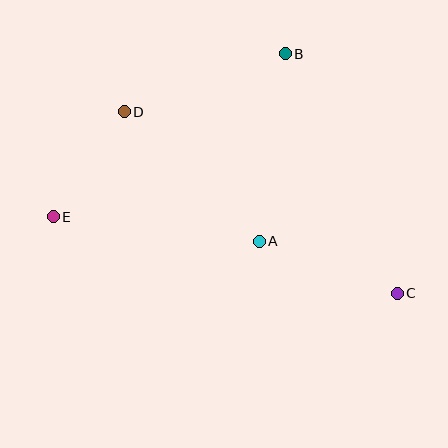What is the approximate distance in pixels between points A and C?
The distance between A and C is approximately 148 pixels.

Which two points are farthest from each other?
Points C and E are farthest from each other.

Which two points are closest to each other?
Points D and E are closest to each other.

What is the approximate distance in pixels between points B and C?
The distance between B and C is approximately 265 pixels.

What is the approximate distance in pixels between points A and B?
The distance between A and B is approximately 190 pixels.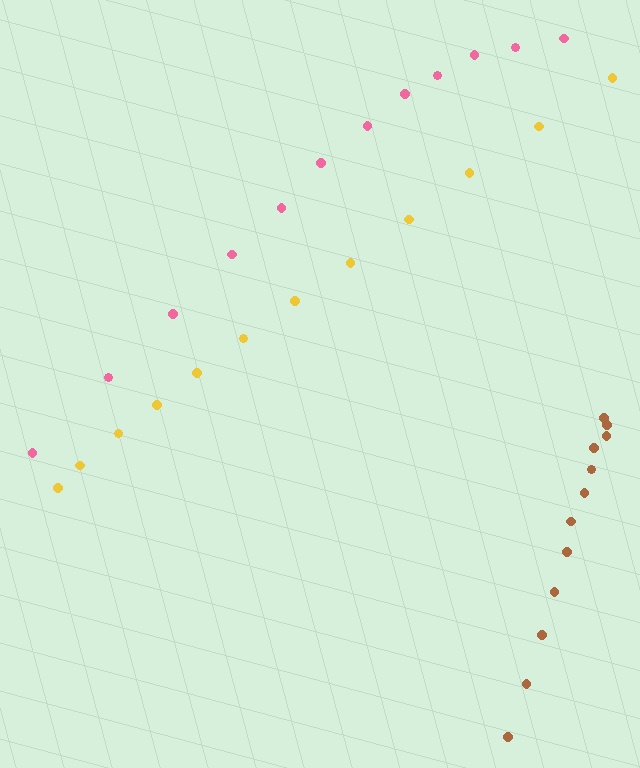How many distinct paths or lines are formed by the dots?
There are 3 distinct paths.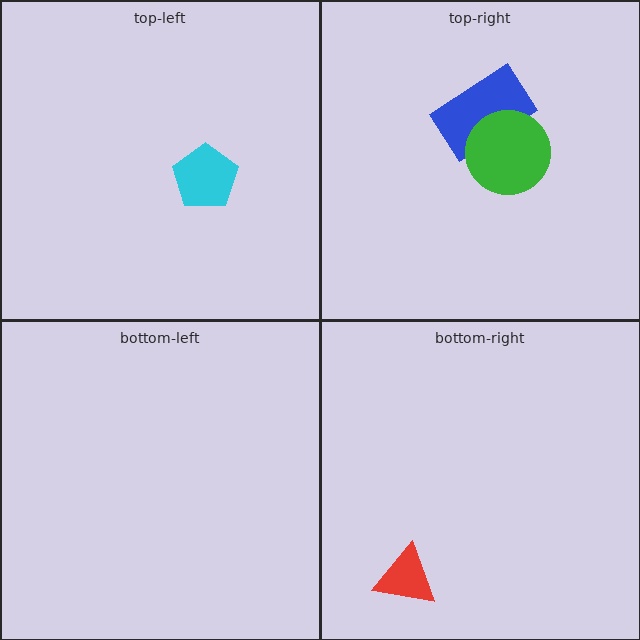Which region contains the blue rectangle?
The top-right region.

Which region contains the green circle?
The top-right region.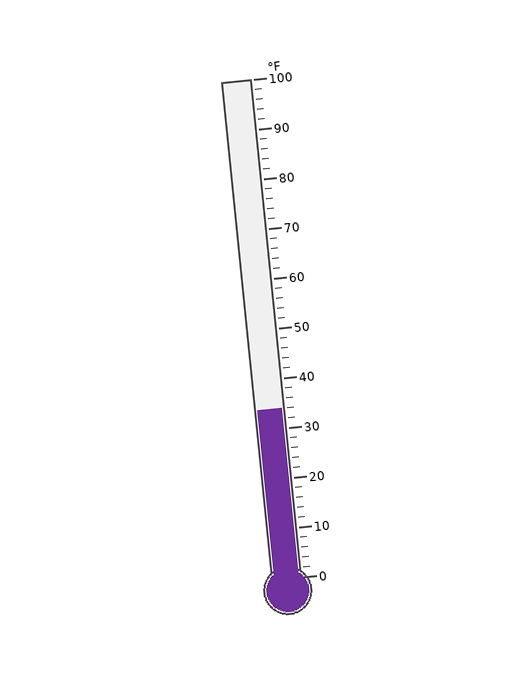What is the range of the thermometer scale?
The thermometer scale ranges from 0°F to 100°F.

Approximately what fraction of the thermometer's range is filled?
The thermometer is filled to approximately 35% of its range.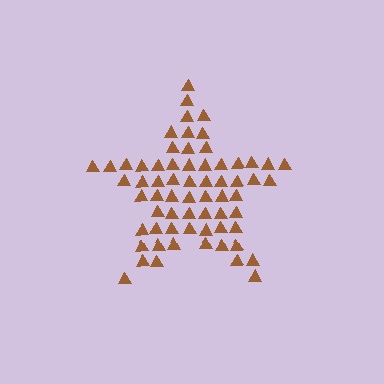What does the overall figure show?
The overall figure shows a star.